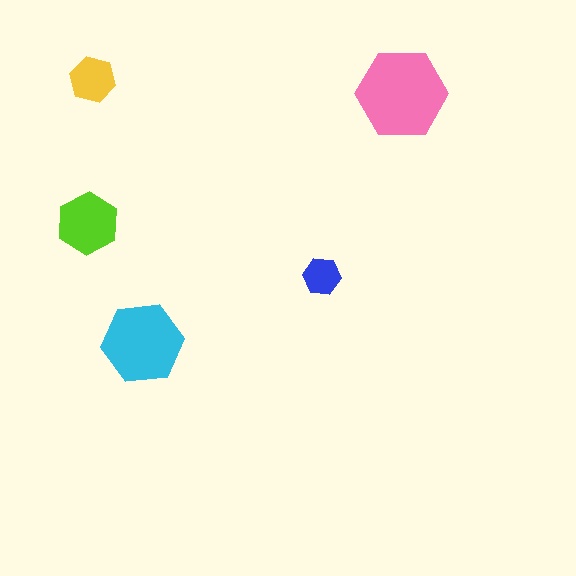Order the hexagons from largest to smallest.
the pink one, the cyan one, the lime one, the yellow one, the blue one.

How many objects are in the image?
There are 5 objects in the image.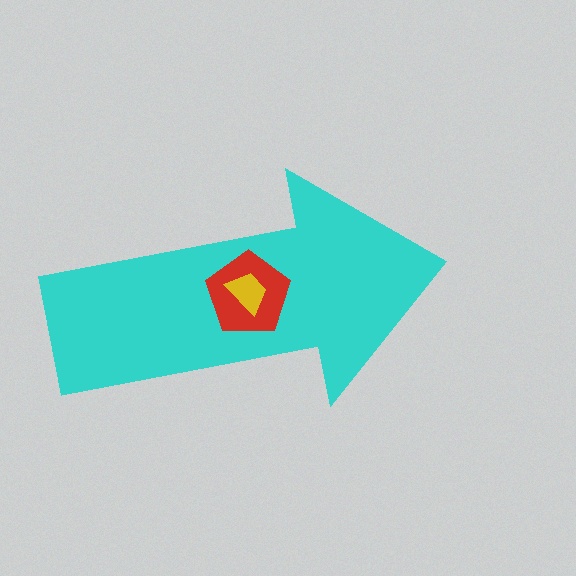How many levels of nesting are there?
3.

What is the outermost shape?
The cyan arrow.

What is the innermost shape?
The yellow trapezoid.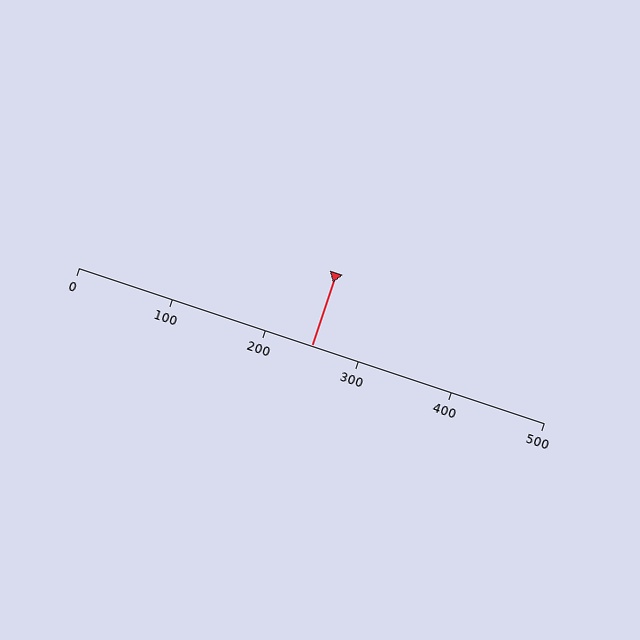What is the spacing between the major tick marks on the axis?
The major ticks are spaced 100 apart.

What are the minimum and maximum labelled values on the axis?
The axis runs from 0 to 500.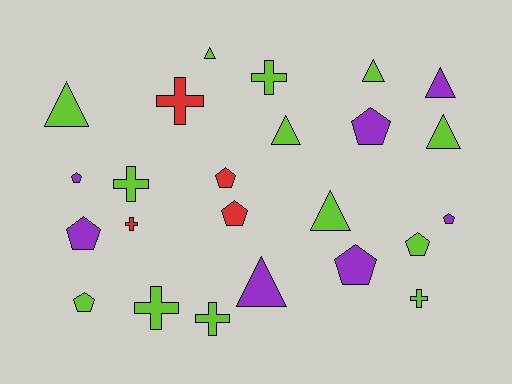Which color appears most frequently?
Lime, with 13 objects.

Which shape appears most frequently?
Pentagon, with 9 objects.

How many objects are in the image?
There are 24 objects.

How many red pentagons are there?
There are 2 red pentagons.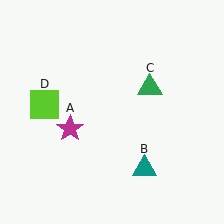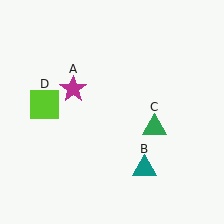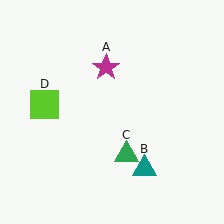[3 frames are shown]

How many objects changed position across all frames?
2 objects changed position: magenta star (object A), green triangle (object C).